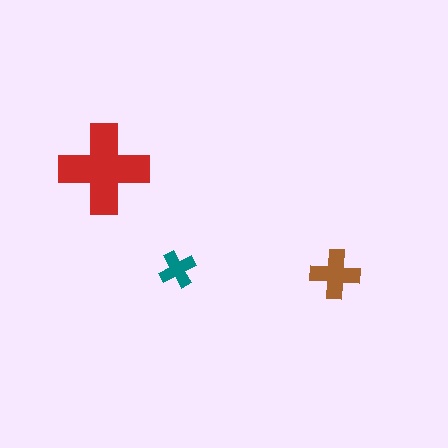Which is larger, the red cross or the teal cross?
The red one.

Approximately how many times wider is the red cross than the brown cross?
About 2 times wider.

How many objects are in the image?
There are 3 objects in the image.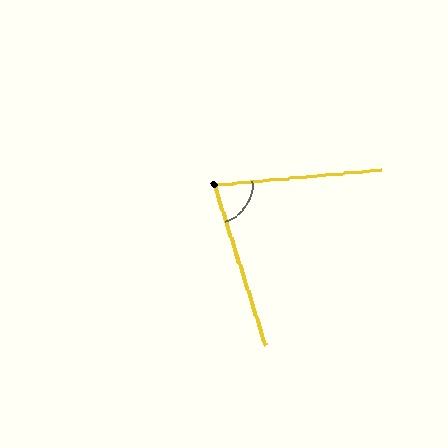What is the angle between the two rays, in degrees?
Approximately 78 degrees.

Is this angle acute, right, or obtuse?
It is acute.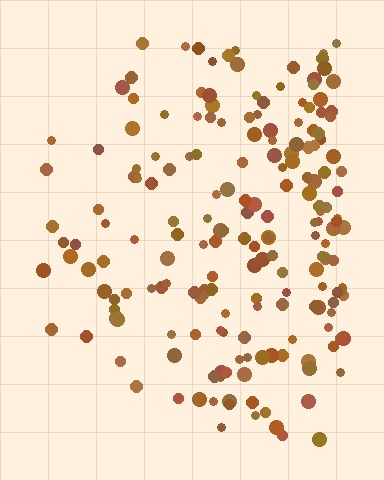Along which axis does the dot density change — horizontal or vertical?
Horizontal.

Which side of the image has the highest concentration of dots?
The right.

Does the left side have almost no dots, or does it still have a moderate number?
Still a moderate number, just noticeably fewer than the right.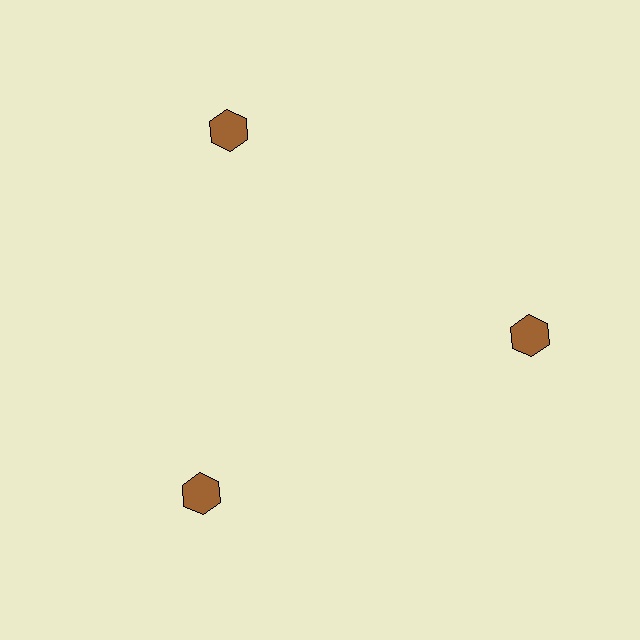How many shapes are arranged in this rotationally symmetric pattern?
There are 3 shapes, arranged in 3 groups of 1.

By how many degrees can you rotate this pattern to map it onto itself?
The pattern maps onto itself every 120 degrees of rotation.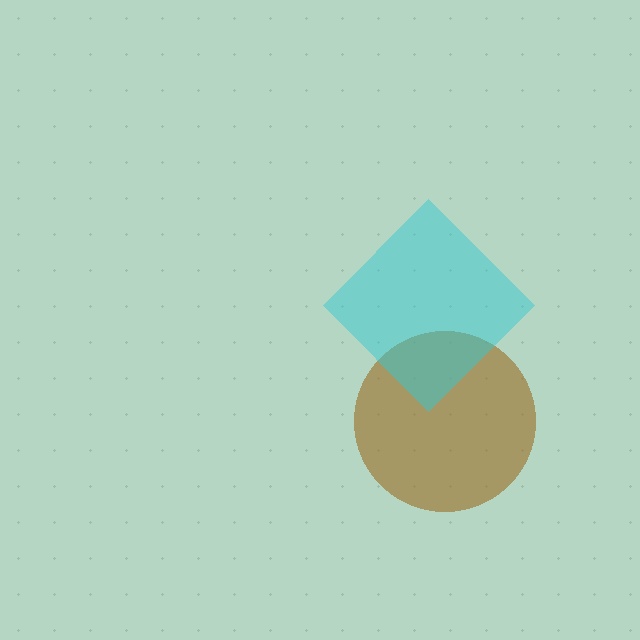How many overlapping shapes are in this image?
There are 2 overlapping shapes in the image.